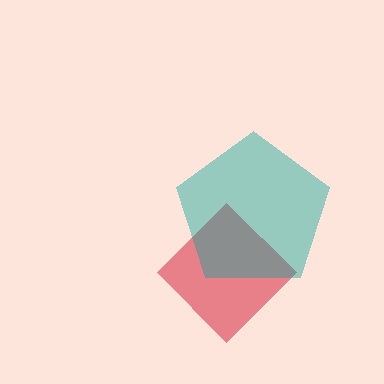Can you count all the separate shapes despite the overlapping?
Yes, there are 2 separate shapes.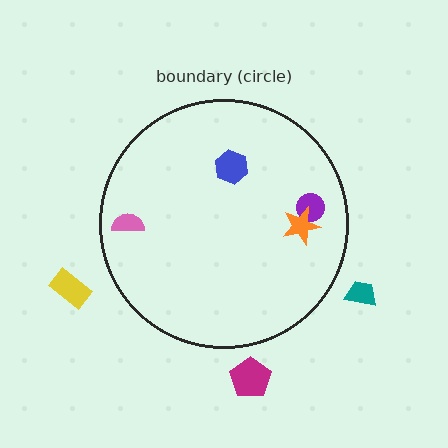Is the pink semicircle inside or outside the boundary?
Inside.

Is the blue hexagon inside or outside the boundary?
Inside.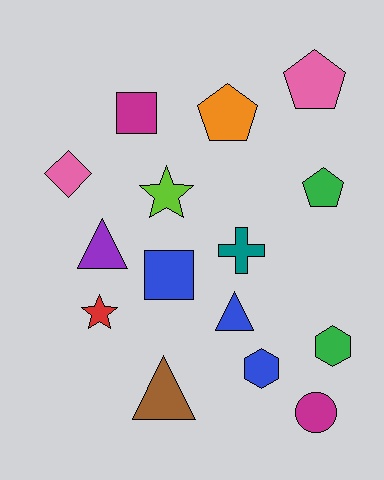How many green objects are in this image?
There are 2 green objects.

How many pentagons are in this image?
There are 3 pentagons.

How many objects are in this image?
There are 15 objects.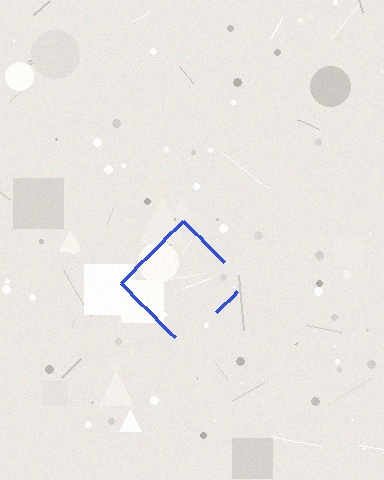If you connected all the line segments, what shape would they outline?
They would outline a diamond.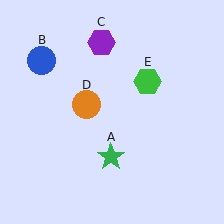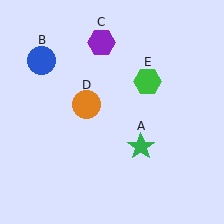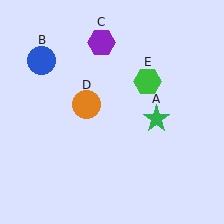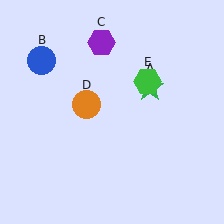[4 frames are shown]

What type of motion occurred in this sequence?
The green star (object A) rotated counterclockwise around the center of the scene.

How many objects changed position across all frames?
1 object changed position: green star (object A).